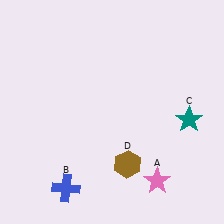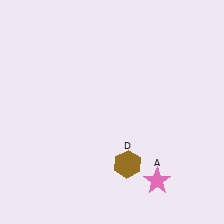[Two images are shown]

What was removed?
The teal star (C), the blue cross (B) were removed in Image 2.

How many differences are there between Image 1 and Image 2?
There are 2 differences between the two images.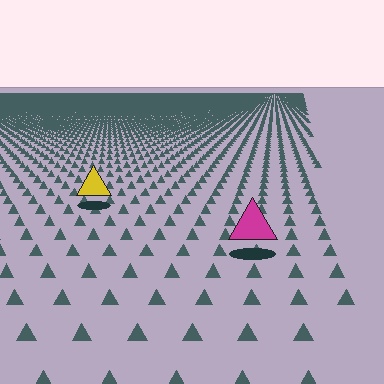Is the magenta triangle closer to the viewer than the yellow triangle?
Yes. The magenta triangle is closer — you can tell from the texture gradient: the ground texture is coarser near it.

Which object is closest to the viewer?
The magenta triangle is closest. The texture marks near it are larger and more spread out.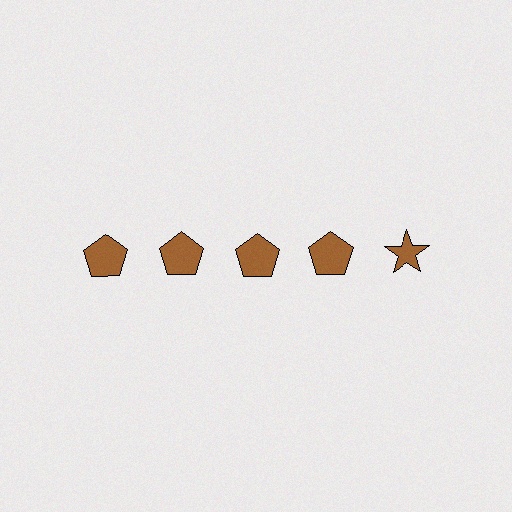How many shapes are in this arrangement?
There are 5 shapes arranged in a grid pattern.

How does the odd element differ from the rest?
It has a different shape: star instead of pentagon.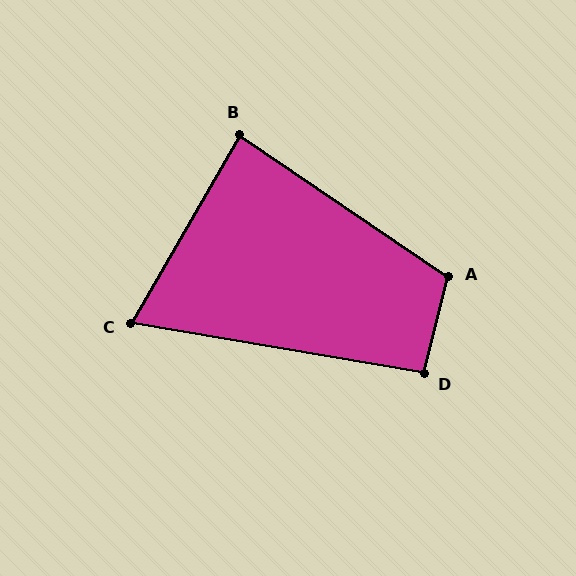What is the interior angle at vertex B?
Approximately 86 degrees (approximately right).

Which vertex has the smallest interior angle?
C, at approximately 70 degrees.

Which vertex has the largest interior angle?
A, at approximately 110 degrees.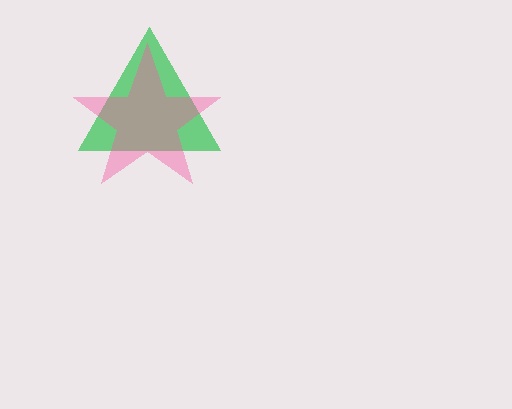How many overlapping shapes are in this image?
There are 2 overlapping shapes in the image.